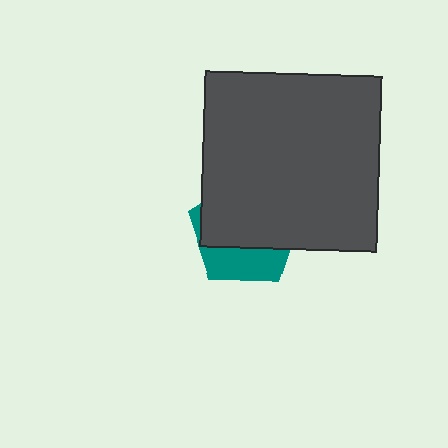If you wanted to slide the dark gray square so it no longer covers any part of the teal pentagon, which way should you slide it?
Slide it up — that is the most direct way to separate the two shapes.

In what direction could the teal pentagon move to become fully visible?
The teal pentagon could move down. That would shift it out from behind the dark gray square entirely.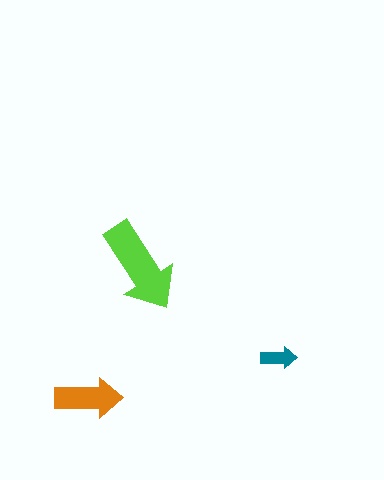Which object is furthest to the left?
The orange arrow is leftmost.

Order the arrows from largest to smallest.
the lime one, the orange one, the teal one.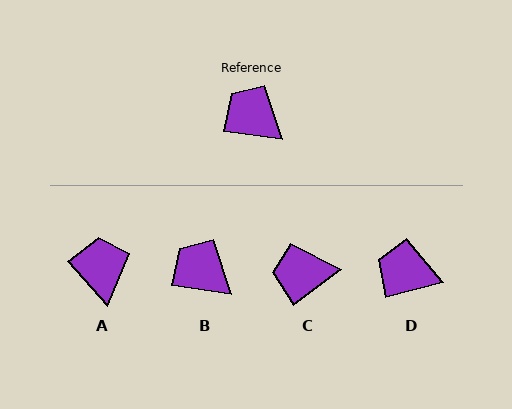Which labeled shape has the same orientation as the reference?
B.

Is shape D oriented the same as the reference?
No, it is off by about 23 degrees.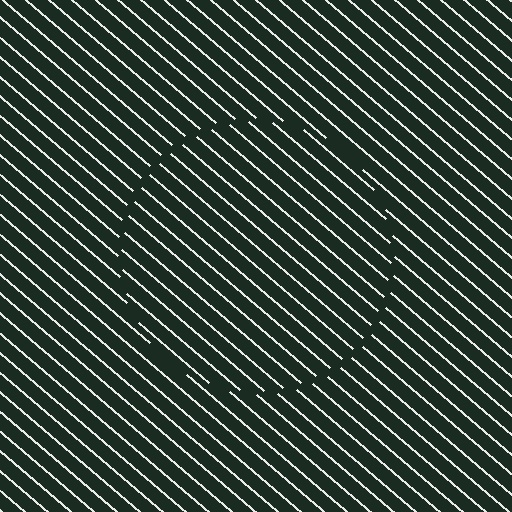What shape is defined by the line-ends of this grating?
An illusory circle. The interior of the shape contains the same grating, shifted by half a period — the contour is defined by the phase discontinuity where line-ends from the inner and outer gratings abut.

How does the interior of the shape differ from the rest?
The interior of the shape contains the same grating, shifted by half a period — the contour is defined by the phase discontinuity where line-ends from the inner and outer gratings abut.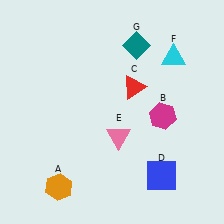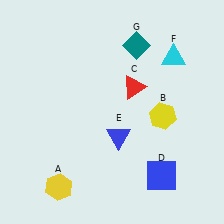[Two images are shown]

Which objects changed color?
A changed from orange to yellow. B changed from magenta to yellow. E changed from pink to blue.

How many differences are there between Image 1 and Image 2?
There are 3 differences between the two images.